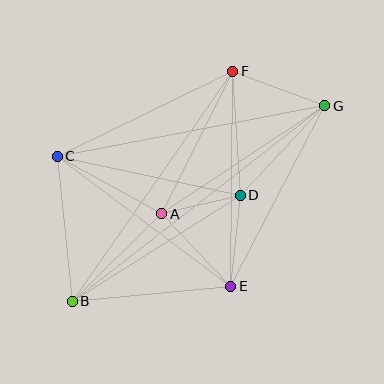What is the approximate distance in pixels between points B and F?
The distance between B and F is approximately 280 pixels.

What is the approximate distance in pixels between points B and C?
The distance between B and C is approximately 146 pixels.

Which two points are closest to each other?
Points A and D are closest to each other.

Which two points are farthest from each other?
Points B and G are farthest from each other.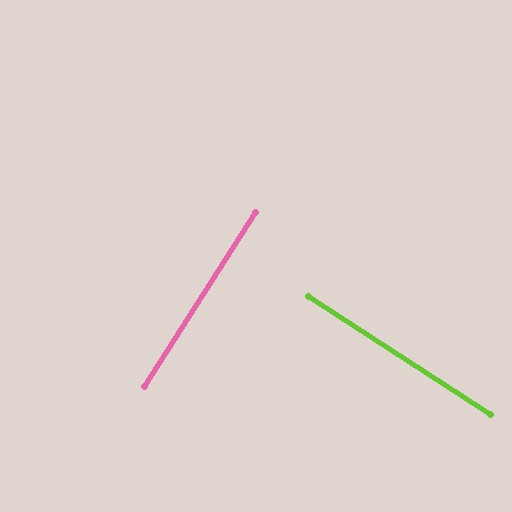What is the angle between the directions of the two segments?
Approximately 89 degrees.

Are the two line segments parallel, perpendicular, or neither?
Perpendicular — they meet at approximately 89°.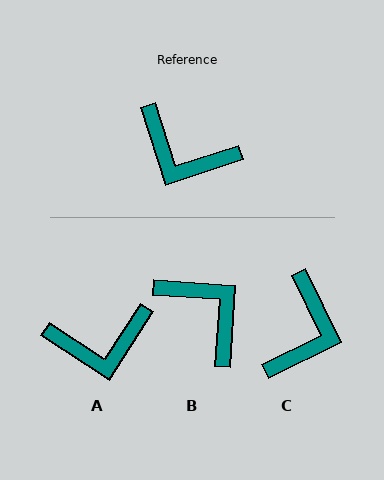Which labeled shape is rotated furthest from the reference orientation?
B, about 158 degrees away.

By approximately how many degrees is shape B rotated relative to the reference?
Approximately 158 degrees counter-clockwise.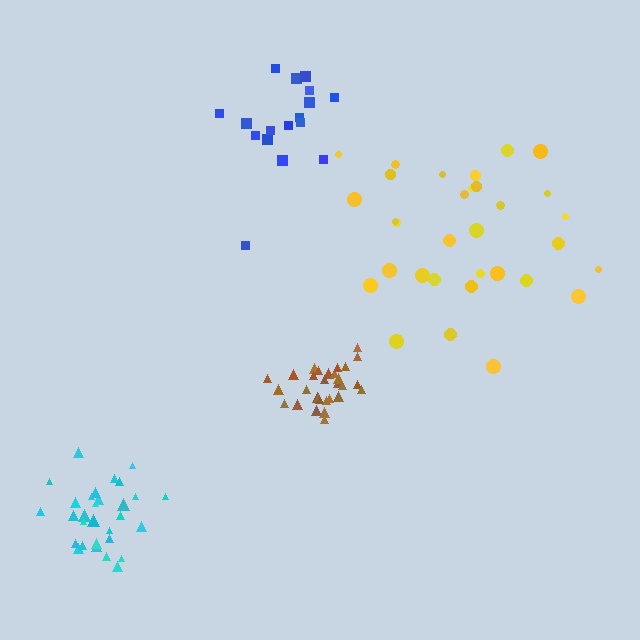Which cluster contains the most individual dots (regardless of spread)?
Yellow (32).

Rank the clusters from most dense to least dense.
brown, cyan, blue, yellow.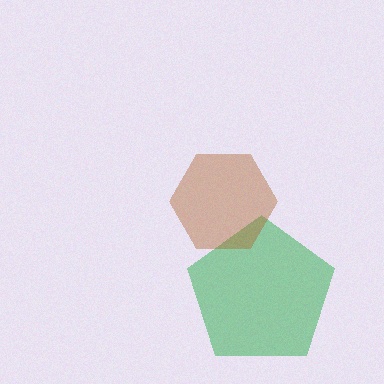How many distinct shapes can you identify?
There are 2 distinct shapes: a green pentagon, a brown hexagon.